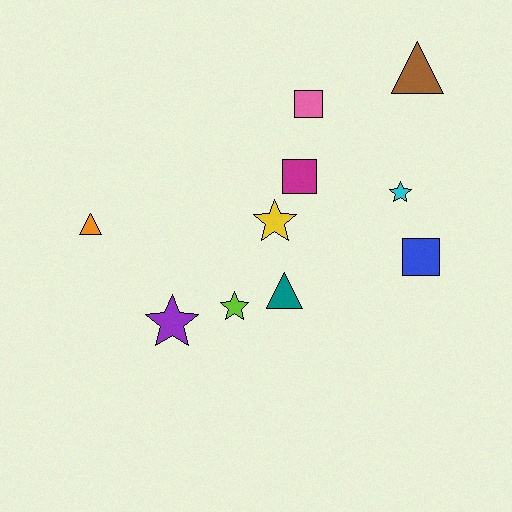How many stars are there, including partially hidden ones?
There are 4 stars.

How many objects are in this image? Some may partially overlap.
There are 10 objects.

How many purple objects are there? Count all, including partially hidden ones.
There is 1 purple object.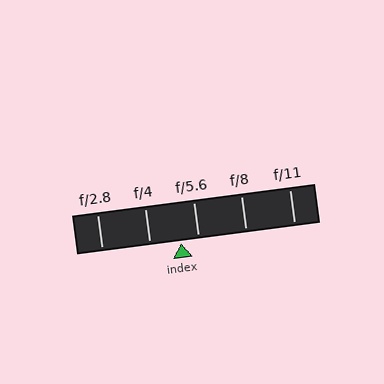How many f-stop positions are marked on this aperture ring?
There are 5 f-stop positions marked.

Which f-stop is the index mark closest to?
The index mark is closest to f/5.6.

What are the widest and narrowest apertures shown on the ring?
The widest aperture shown is f/2.8 and the narrowest is f/11.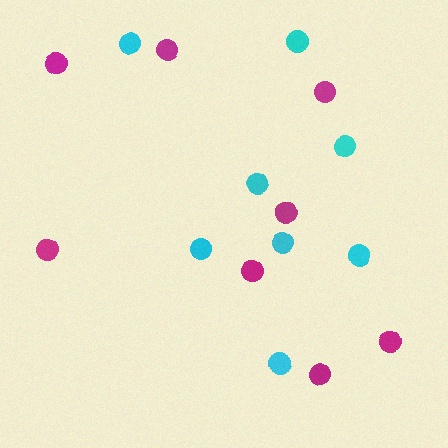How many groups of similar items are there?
There are 2 groups: one group of magenta circles (8) and one group of cyan circles (8).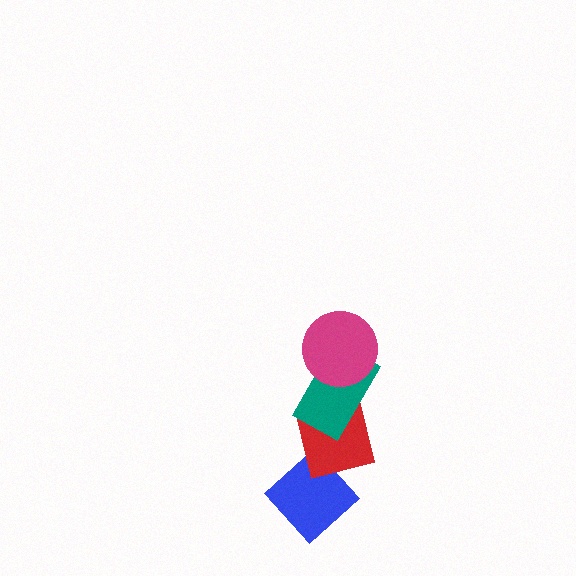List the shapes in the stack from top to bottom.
From top to bottom: the magenta circle, the teal rectangle, the red square, the blue diamond.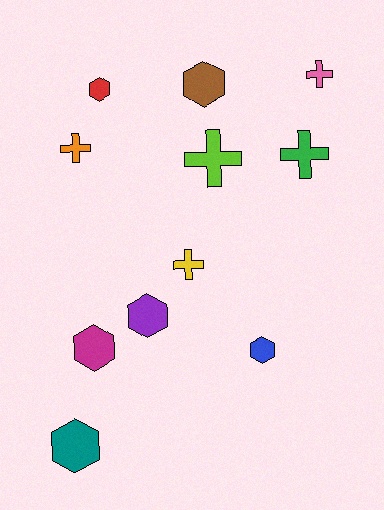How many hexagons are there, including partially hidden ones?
There are 6 hexagons.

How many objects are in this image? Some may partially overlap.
There are 11 objects.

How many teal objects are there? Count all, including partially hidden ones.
There is 1 teal object.